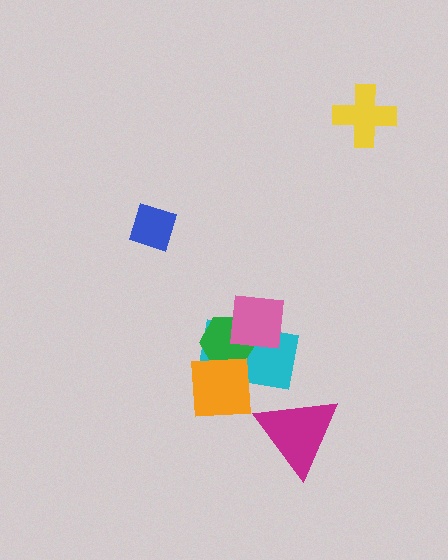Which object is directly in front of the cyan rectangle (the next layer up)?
The green hexagon is directly in front of the cyan rectangle.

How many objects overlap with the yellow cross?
0 objects overlap with the yellow cross.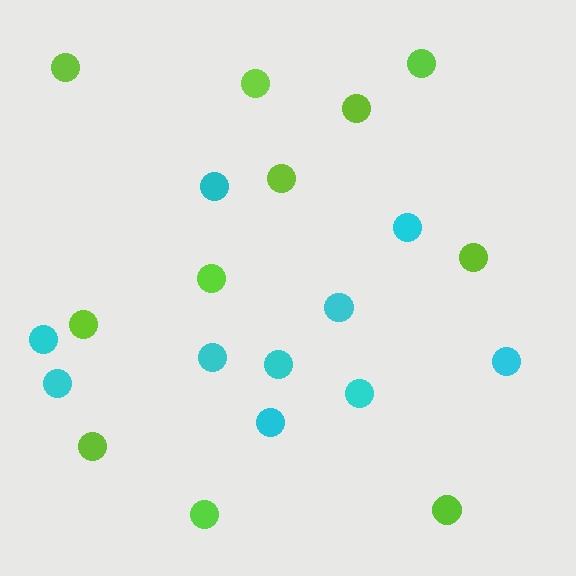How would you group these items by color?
There are 2 groups: one group of lime circles (11) and one group of cyan circles (10).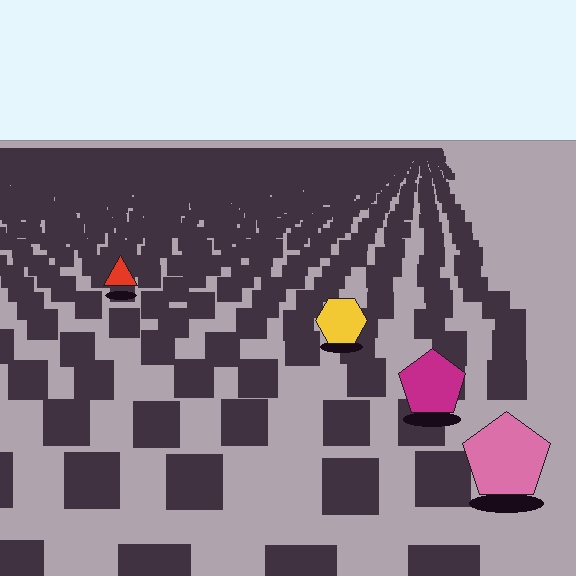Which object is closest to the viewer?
The pink pentagon is closest. The texture marks near it are larger and more spread out.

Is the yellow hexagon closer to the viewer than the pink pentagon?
No. The pink pentagon is closer — you can tell from the texture gradient: the ground texture is coarser near it.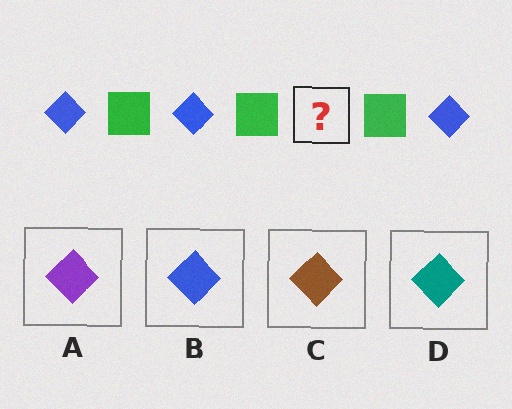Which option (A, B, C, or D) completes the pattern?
B.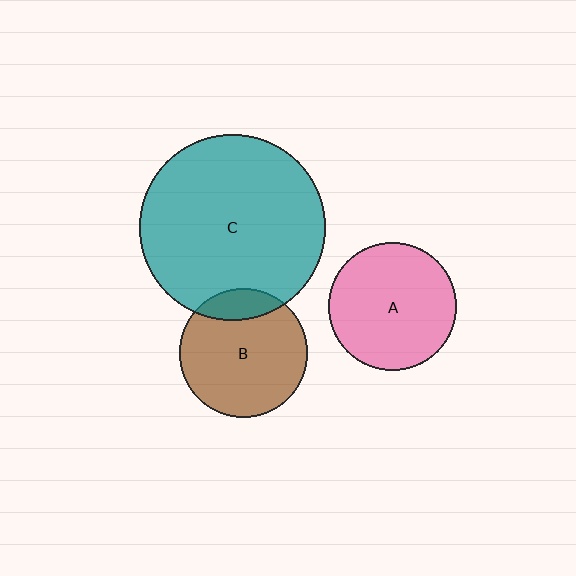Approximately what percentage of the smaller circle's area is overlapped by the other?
Approximately 15%.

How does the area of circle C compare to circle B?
Approximately 2.1 times.